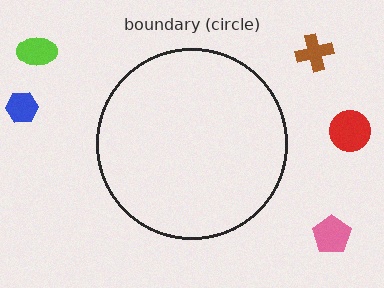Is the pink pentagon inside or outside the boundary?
Outside.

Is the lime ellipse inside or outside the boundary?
Outside.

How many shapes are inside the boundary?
0 inside, 5 outside.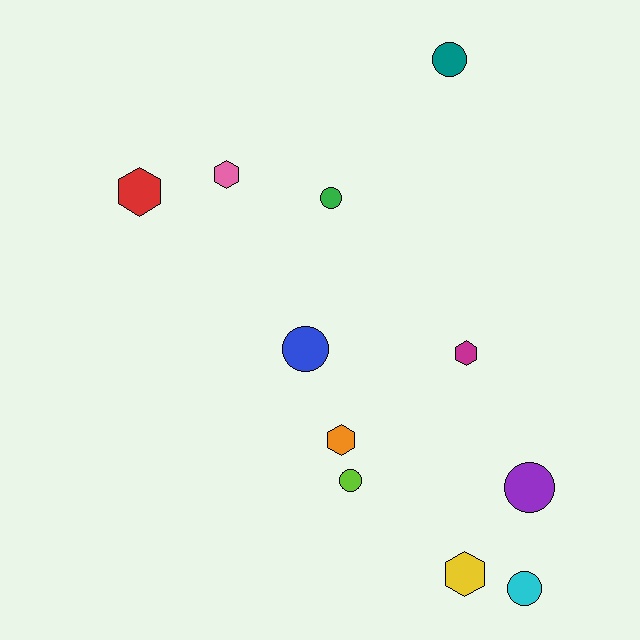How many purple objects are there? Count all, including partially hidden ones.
There is 1 purple object.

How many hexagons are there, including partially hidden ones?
There are 5 hexagons.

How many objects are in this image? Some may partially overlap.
There are 11 objects.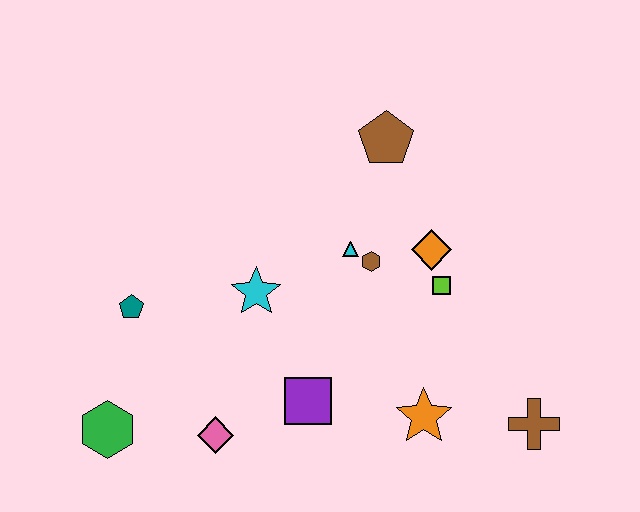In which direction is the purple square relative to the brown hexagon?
The purple square is below the brown hexagon.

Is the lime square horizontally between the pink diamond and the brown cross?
Yes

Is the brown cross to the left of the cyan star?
No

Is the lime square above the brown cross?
Yes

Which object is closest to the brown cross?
The orange star is closest to the brown cross.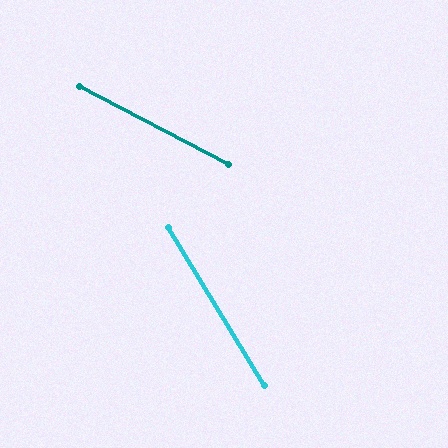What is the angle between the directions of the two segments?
Approximately 31 degrees.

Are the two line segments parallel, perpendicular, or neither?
Neither parallel nor perpendicular — they differ by about 31°.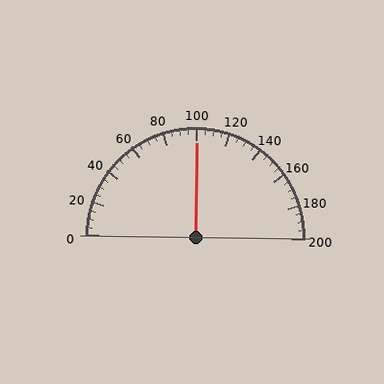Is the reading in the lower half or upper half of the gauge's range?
The reading is in the upper half of the range (0 to 200).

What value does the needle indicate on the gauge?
The needle indicates approximately 100.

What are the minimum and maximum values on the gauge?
The gauge ranges from 0 to 200.